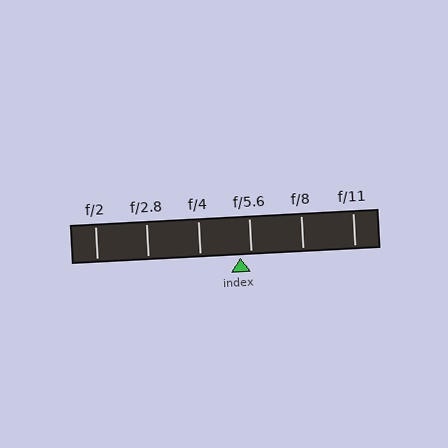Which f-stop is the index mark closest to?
The index mark is closest to f/5.6.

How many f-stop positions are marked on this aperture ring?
There are 6 f-stop positions marked.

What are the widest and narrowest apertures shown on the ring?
The widest aperture shown is f/2 and the narrowest is f/11.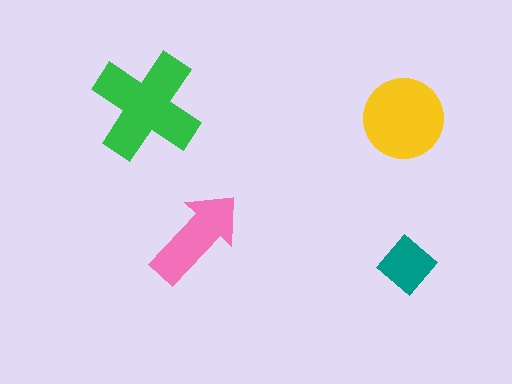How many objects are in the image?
There are 4 objects in the image.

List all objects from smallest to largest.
The teal diamond, the pink arrow, the yellow circle, the green cross.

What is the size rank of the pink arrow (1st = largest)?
3rd.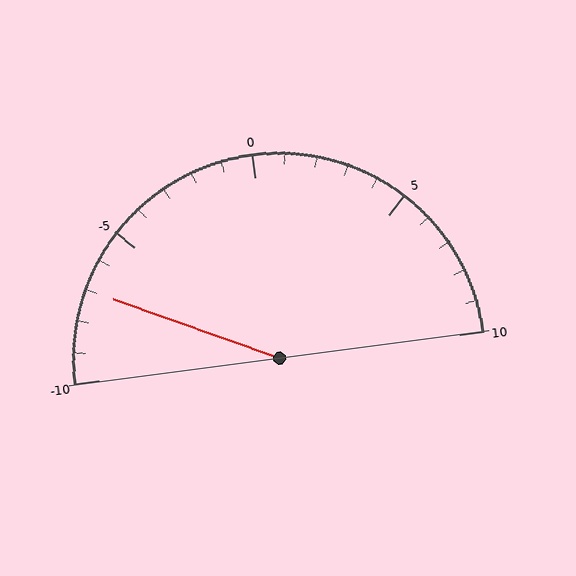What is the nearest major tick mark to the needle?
The nearest major tick mark is -5.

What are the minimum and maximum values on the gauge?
The gauge ranges from -10 to 10.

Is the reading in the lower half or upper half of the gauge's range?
The reading is in the lower half of the range (-10 to 10).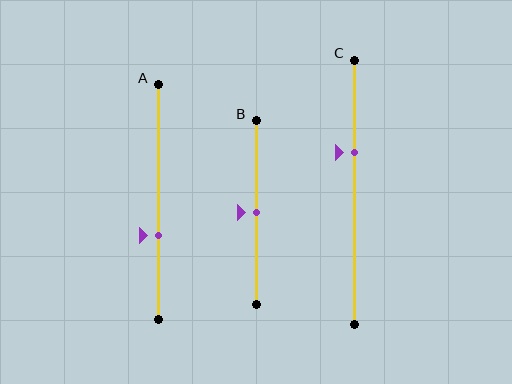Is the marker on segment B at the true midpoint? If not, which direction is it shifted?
Yes, the marker on segment B is at the true midpoint.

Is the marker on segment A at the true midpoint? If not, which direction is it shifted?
No, the marker on segment A is shifted downward by about 14% of the segment length.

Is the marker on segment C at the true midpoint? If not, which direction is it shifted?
No, the marker on segment C is shifted upward by about 15% of the segment length.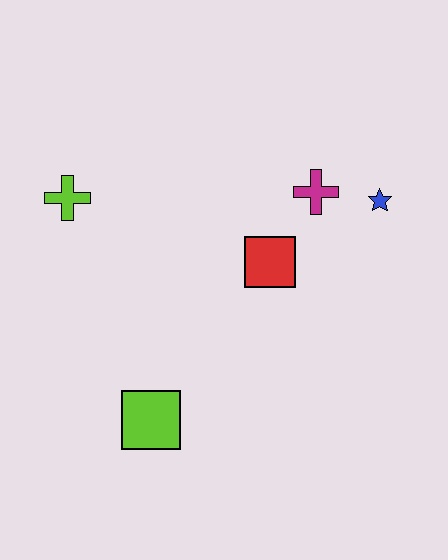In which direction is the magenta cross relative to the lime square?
The magenta cross is above the lime square.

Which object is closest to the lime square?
The red square is closest to the lime square.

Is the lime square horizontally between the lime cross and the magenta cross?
Yes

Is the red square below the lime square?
No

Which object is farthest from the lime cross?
The blue star is farthest from the lime cross.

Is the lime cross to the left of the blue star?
Yes